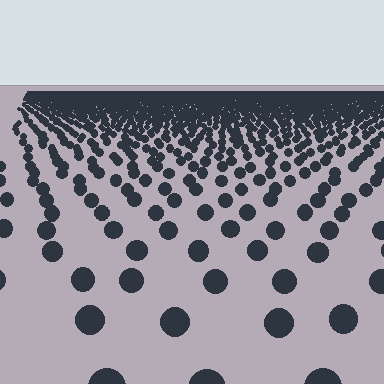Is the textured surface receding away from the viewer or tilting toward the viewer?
The surface is receding away from the viewer. Texture elements get smaller and denser toward the top.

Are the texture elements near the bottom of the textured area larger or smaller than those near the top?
Larger. Near the bottom, elements are closer to the viewer and appear at a bigger on-screen size.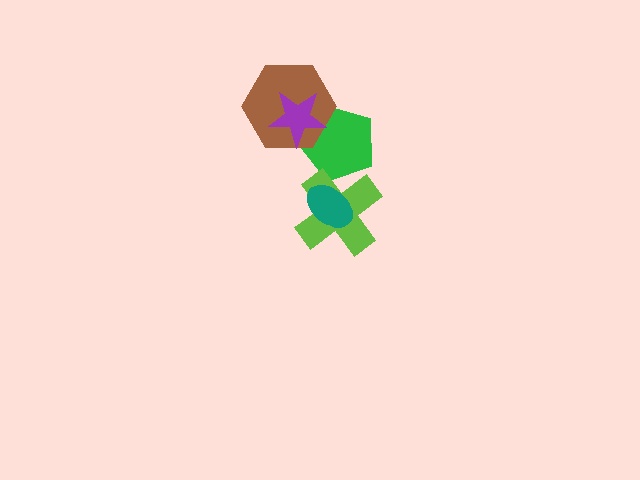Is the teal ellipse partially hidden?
No, no other shape covers it.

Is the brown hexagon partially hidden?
Yes, it is partially covered by another shape.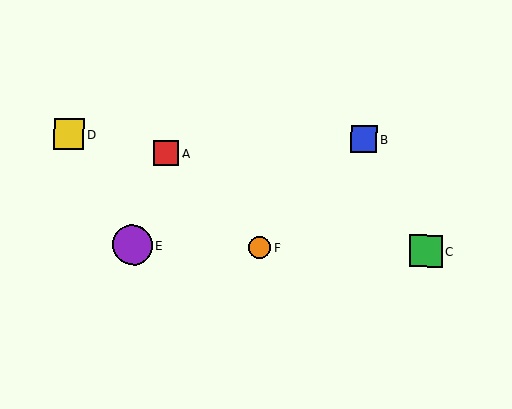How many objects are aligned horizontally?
3 objects (C, E, F) are aligned horizontally.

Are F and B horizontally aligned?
No, F is at y≈248 and B is at y≈139.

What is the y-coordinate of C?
Object C is at y≈251.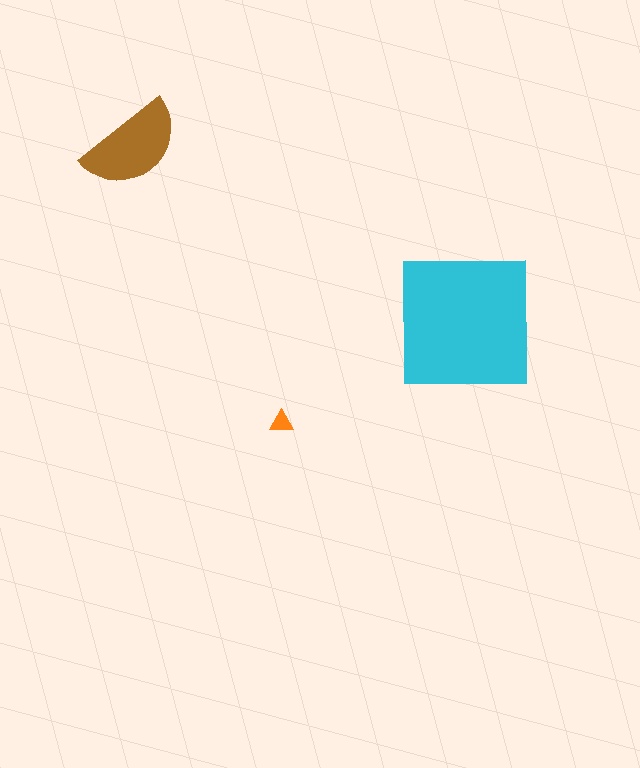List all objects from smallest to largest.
The orange triangle, the brown semicircle, the cyan square.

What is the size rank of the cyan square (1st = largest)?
1st.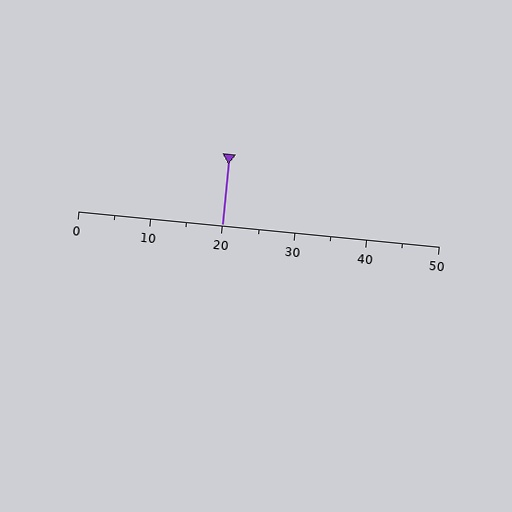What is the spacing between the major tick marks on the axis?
The major ticks are spaced 10 apart.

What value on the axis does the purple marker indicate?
The marker indicates approximately 20.